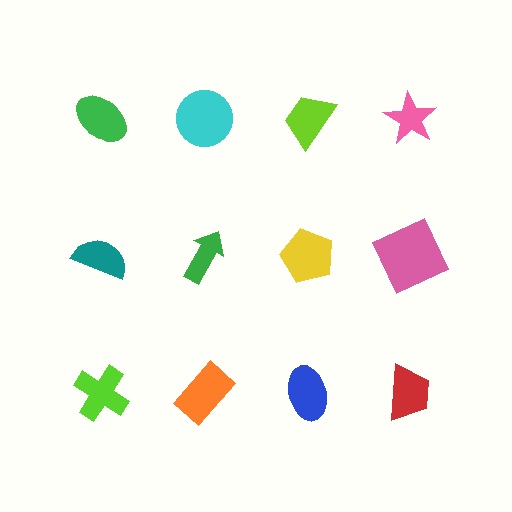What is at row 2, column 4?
A pink square.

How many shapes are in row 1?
4 shapes.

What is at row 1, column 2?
A cyan circle.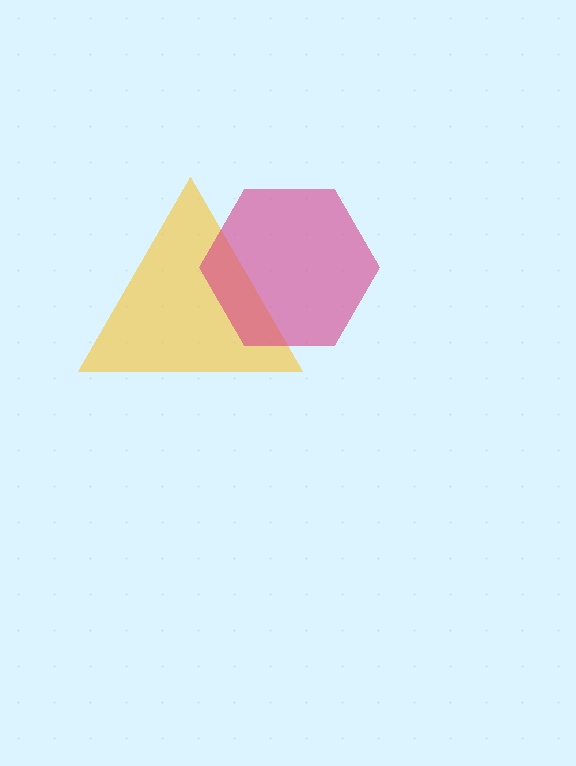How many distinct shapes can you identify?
There are 2 distinct shapes: a yellow triangle, a magenta hexagon.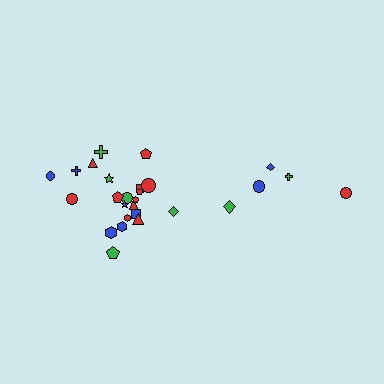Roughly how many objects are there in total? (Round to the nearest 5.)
Roughly 25 objects in total.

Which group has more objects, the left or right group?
The left group.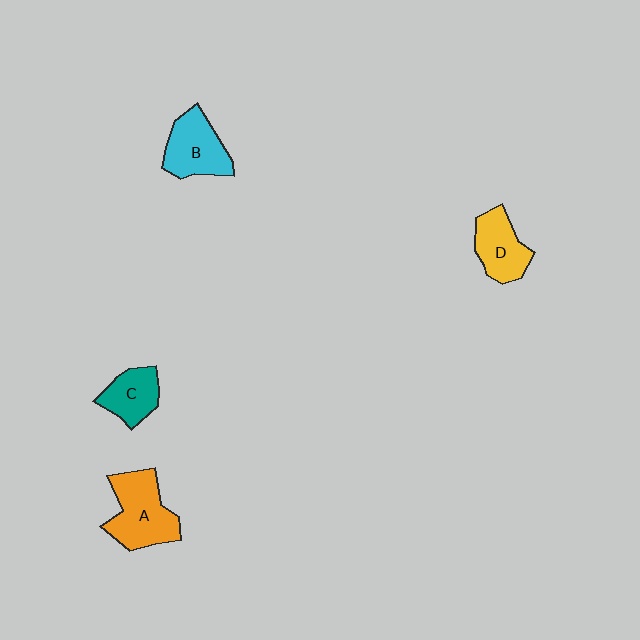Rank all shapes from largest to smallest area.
From largest to smallest: A (orange), B (cyan), D (yellow), C (teal).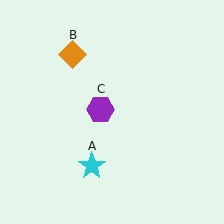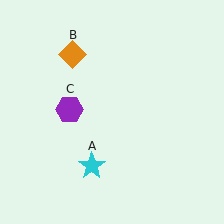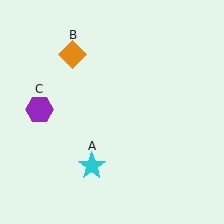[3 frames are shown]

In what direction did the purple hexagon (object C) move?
The purple hexagon (object C) moved left.